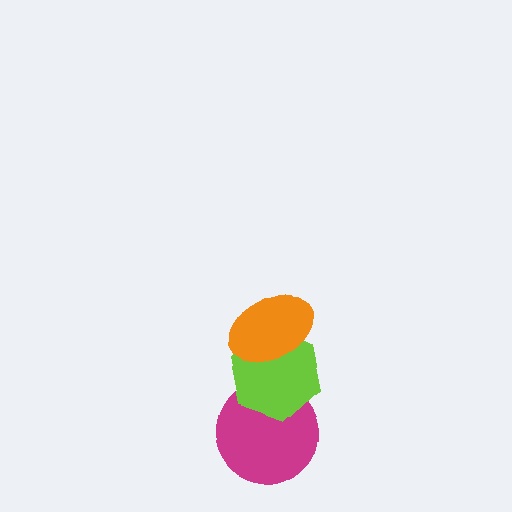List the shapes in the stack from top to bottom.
From top to bottom: the orange ellipse, the lime hexagon, the magenta circle.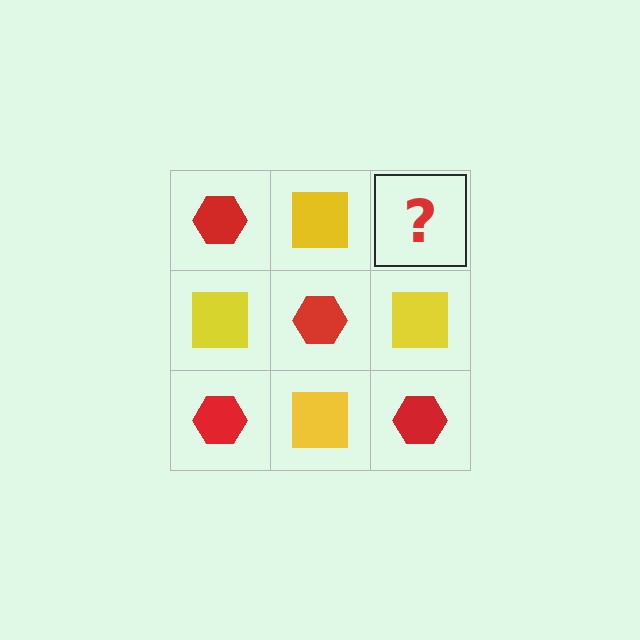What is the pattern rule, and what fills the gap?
The rule is that it alternates red hexagon and yellow square in a checkerboard pattern. The gap should be filled with a red hexagon.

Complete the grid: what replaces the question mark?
The question mark should be replaced with a red hexagon.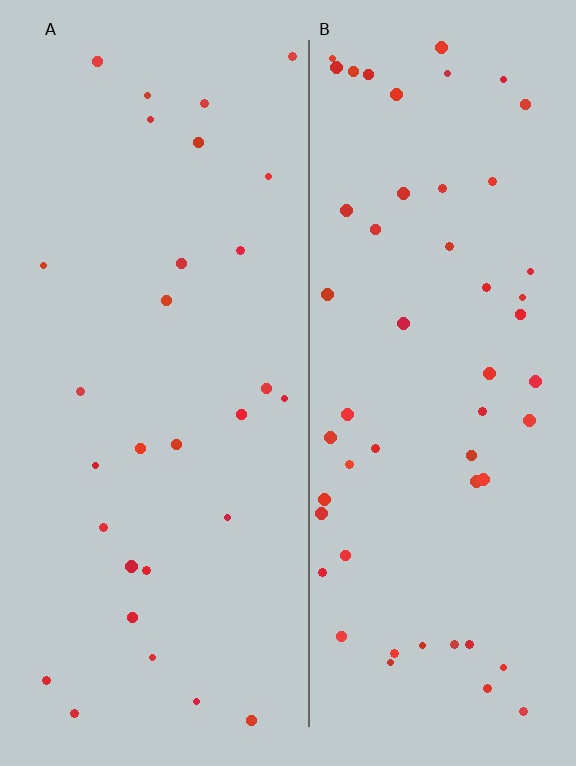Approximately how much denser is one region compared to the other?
Approximately 1.9× — region B over region A.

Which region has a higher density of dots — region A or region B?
B (the right).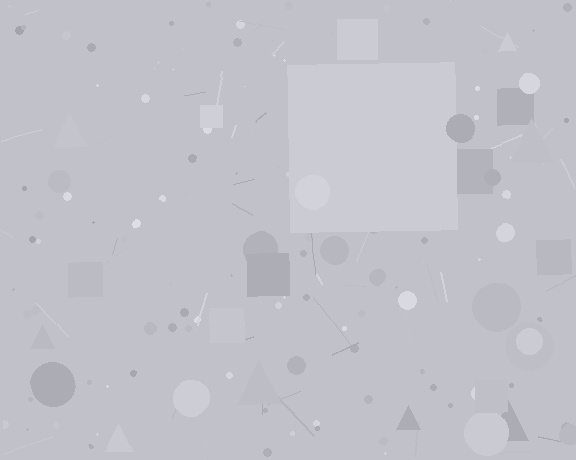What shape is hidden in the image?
A square is hidden in the image.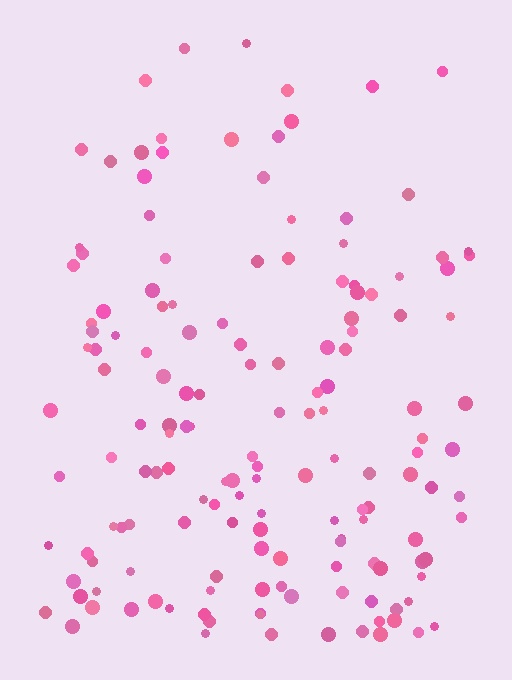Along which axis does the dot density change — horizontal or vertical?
Vertical.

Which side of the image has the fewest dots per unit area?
The top.